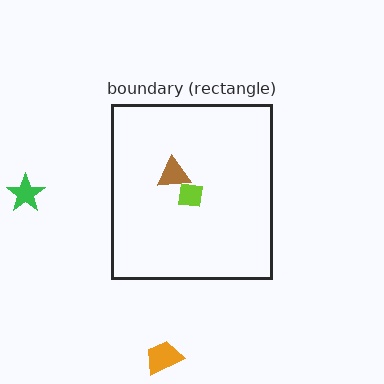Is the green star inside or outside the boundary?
Outside.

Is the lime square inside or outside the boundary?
Inside.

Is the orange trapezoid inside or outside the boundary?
Outside.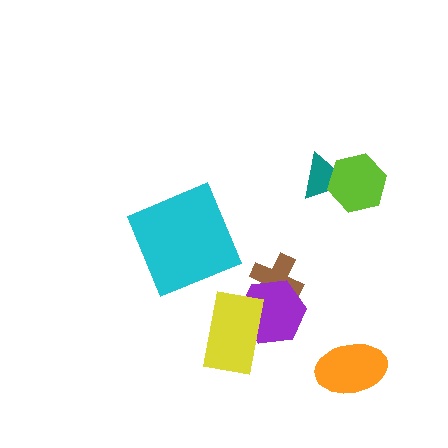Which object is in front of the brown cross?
The purple hexagon is in front of the brown cross.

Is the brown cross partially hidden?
Yes, it is partially covered by another shape.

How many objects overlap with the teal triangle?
1 object overlaps with the teal triangle.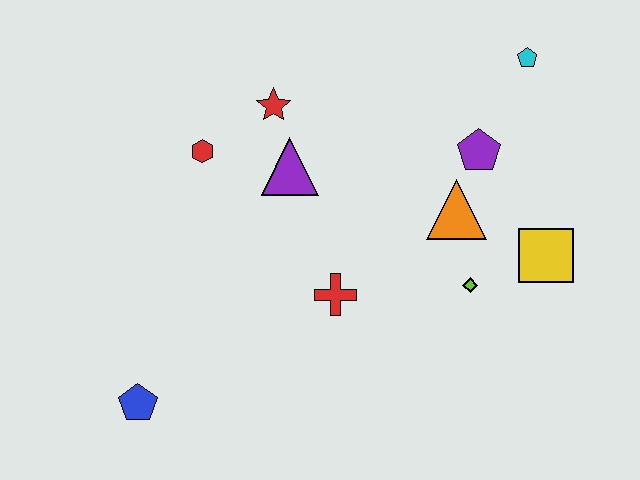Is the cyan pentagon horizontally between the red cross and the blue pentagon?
No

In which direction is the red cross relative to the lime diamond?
The red cross is to the left of the lime diamond.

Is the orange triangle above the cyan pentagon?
No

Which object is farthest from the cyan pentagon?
The blue pentagon is farthest from the cyan pentagon.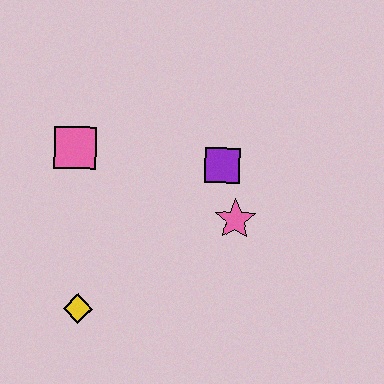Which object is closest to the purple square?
The pink star is closest to the purple square.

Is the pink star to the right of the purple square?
Yes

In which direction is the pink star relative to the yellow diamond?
The pink star is to the right of the yellow diamond.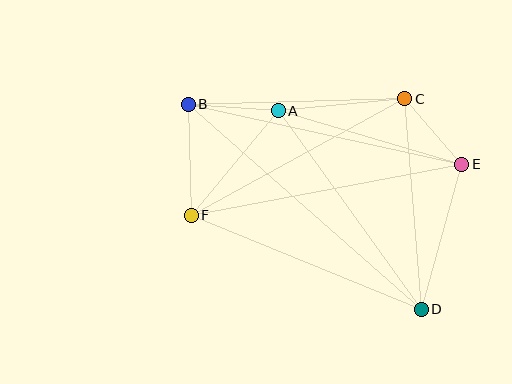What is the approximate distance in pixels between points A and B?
The distance between A and B is approximately 90 pixels.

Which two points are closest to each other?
Points C and E are closest to each other.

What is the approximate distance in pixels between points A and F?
The distance between A and F is approximately 136 pixels.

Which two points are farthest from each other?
Points B and D are farthest from each other.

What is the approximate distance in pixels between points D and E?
The distance between D and E is approximately 150 pixels.